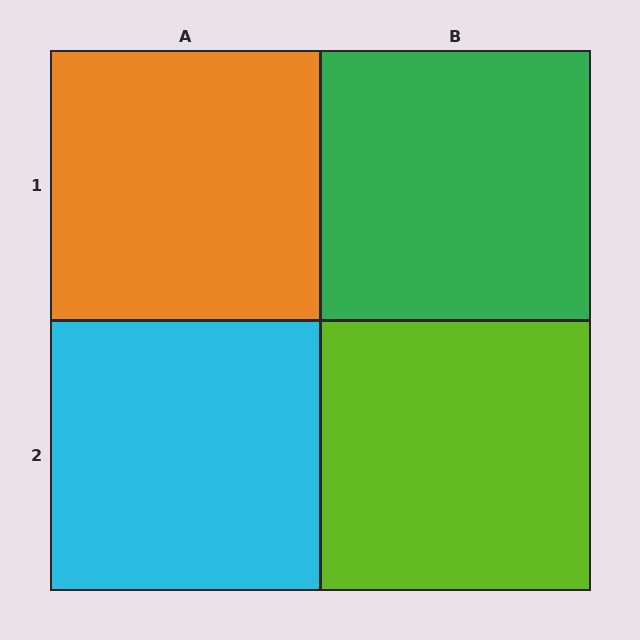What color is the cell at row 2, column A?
Cyan.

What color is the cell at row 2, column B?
Lime.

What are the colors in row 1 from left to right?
Orange, green.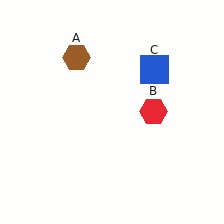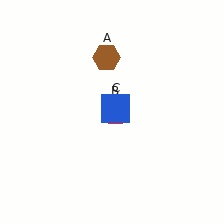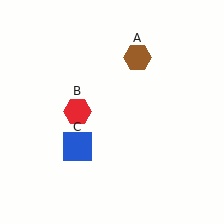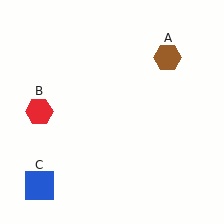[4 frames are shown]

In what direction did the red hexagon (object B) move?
The red hexagon (object B) moved left.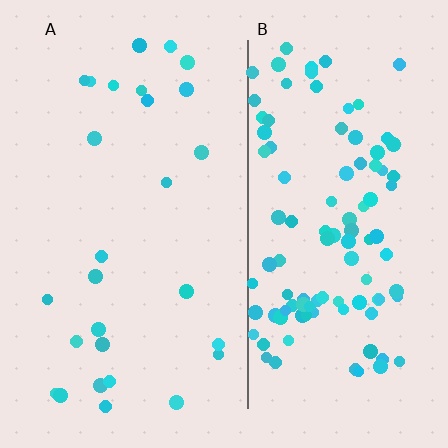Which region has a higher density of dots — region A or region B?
B (the right).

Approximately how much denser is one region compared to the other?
Approximately 3.9× — region B over region A.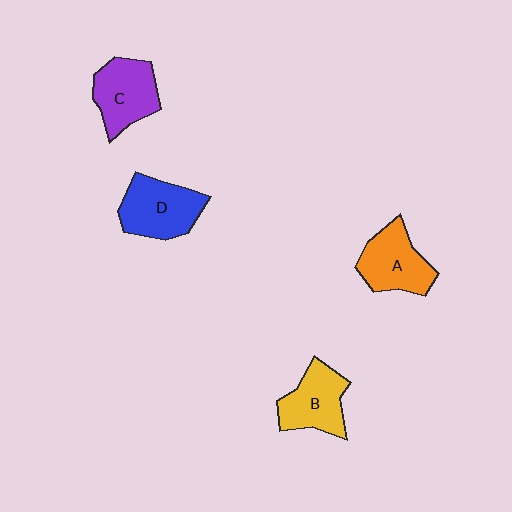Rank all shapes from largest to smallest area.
From largest to smallest: D (blue), A (orange), C (purple), B (yellow).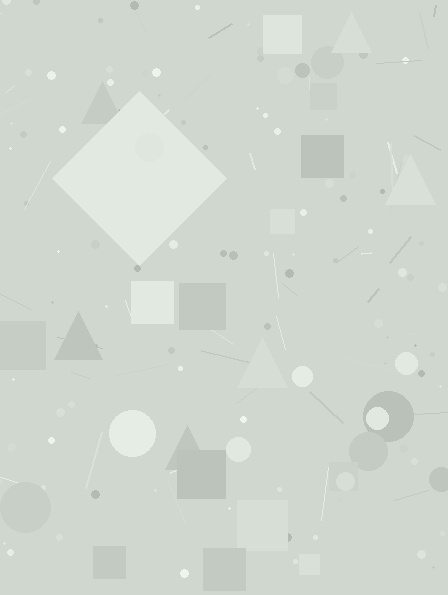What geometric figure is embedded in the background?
A diamond is embedded in the background.